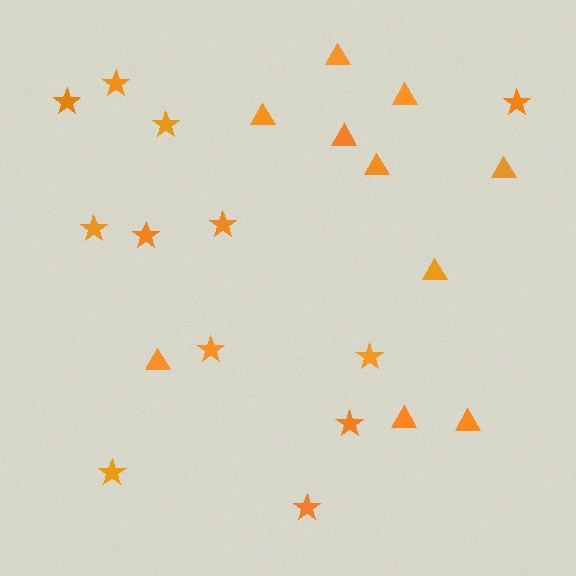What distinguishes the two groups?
There are 2 groups: one group of stars (12) and one group of triangles (10).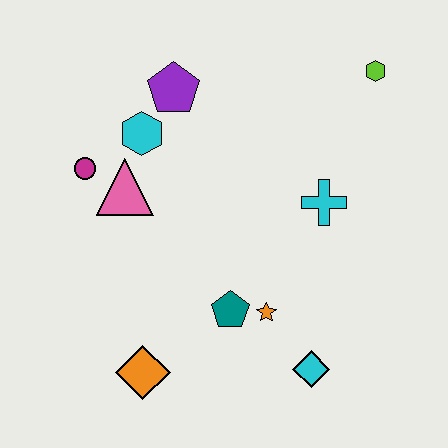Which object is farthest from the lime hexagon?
The orange diamond is farthest from the lime hexagon.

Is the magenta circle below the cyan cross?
No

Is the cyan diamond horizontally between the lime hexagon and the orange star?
Yes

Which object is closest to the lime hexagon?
The cyan cross is closest to the lime hexagon.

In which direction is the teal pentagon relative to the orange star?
The teal pentagon is to the left of the orange star.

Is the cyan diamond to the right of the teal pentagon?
Yes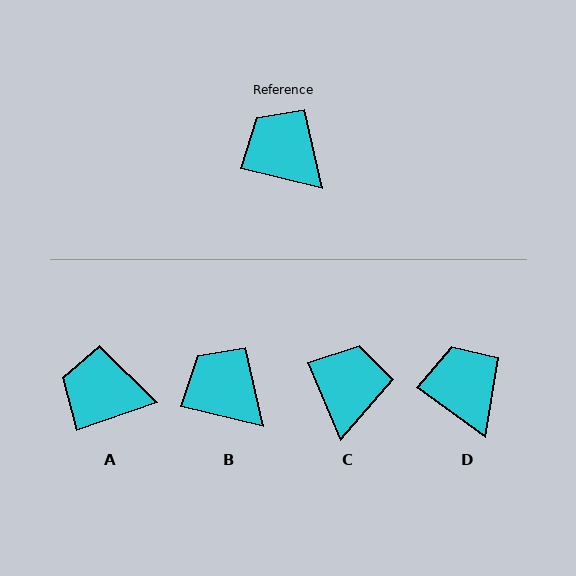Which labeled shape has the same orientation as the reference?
B.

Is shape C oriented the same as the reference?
No, it is off by about 54 degrees.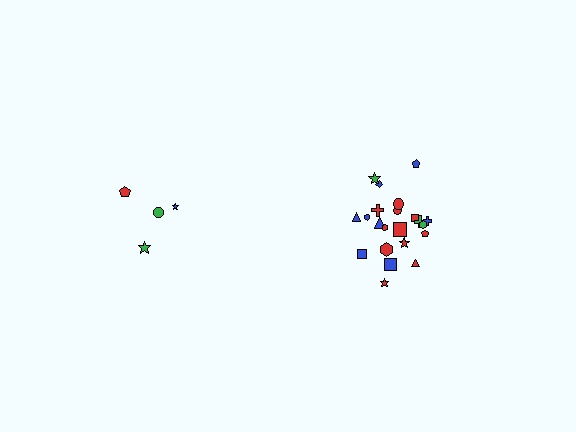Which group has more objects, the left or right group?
The right group.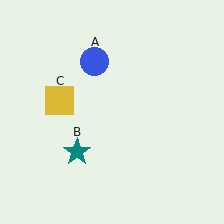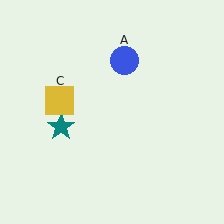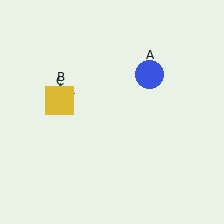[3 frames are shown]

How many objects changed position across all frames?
2 objects changed position: blue circle (object A), teal star (object B).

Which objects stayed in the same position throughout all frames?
Yellow square (object C) remained stationary.